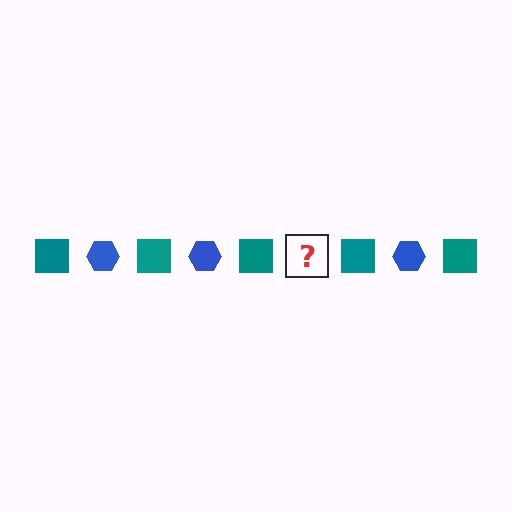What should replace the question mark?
The question mark should be replaced with a blue hexagon.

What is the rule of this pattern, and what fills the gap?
The rule is that the pattern alternates between teal square and blue hexagon. The gap should be filled with a blue hexagon.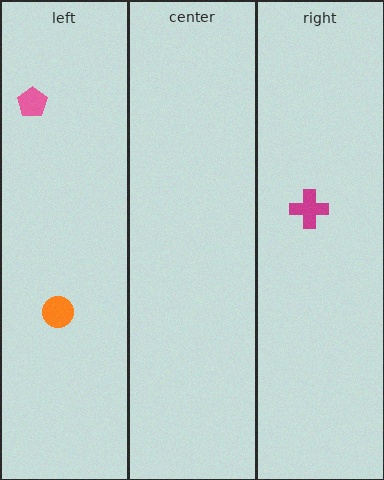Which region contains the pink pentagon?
The left region.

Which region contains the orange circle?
The left region.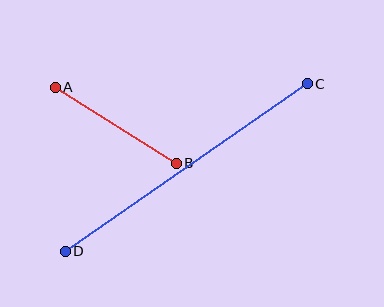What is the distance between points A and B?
The distance is approximately 143 pixels.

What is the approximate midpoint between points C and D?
The midpoint is at approximately (186, 168) pixels.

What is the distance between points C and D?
The distance is approximately 294 pixels.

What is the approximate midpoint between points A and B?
The midpoint is at approximately (116, 125) pixels.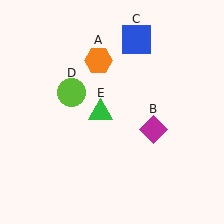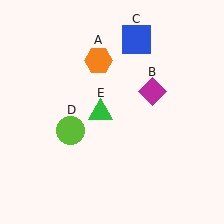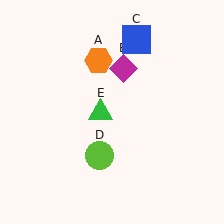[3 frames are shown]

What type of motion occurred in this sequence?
The magenta diamond (object B), lime circle (object D) rotated counterclockwise around the center of the scene.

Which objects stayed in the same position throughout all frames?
Orange hexagon (object A) and blue square (object C) and green triangle (object E) remained stationary.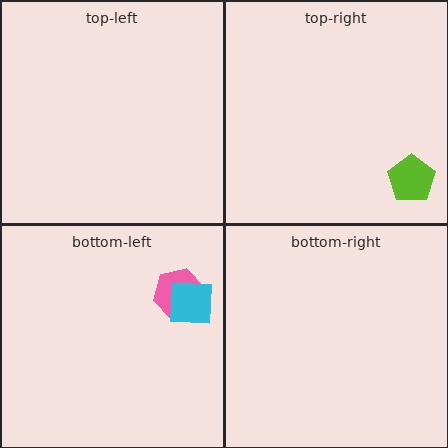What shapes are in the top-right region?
The lime pentagon.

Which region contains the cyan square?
The bottom-left region.